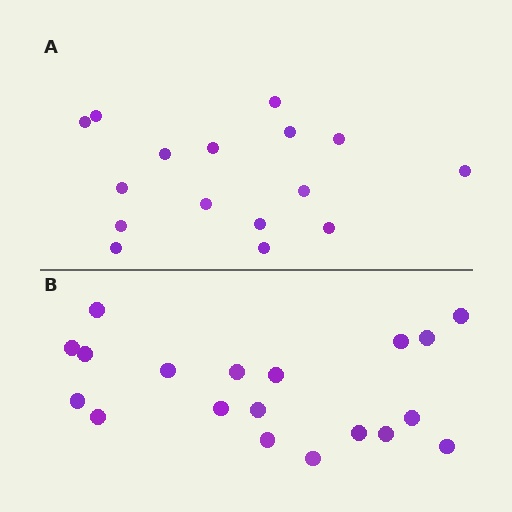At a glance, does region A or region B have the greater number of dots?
Region B (the bottom region) has more dots.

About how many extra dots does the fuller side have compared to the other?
Region B has just a few more — roughly 2 or 3 more dots than region A.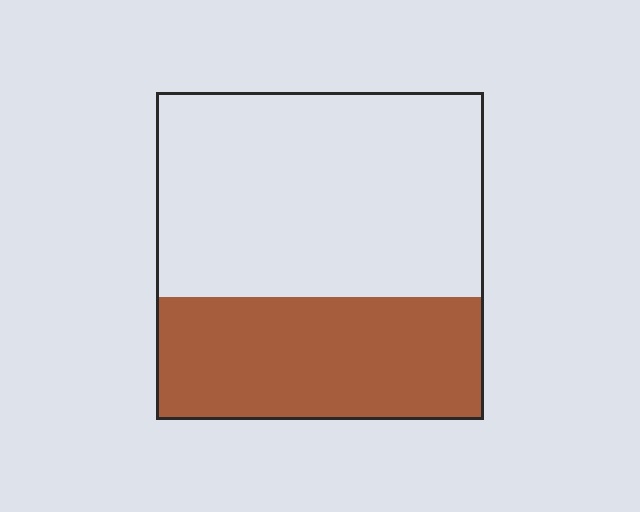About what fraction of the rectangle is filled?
About three eighths (3/8).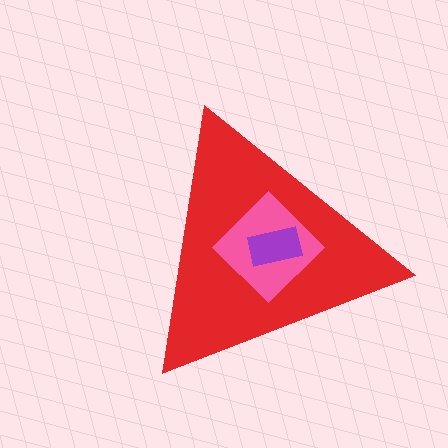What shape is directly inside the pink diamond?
The purple rectangle.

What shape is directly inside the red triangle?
The pink diamond.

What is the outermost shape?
The red triangle.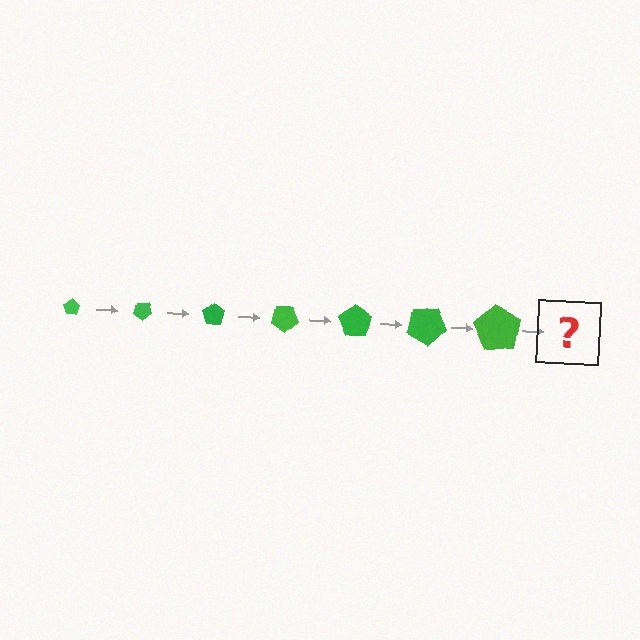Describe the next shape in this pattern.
It should be a pentagon, larger than the previous one and rotated 245 degrees from the start.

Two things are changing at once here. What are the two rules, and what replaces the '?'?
The two rules are that the pentagon grows larger each step and it rotates 35 degrees each step. The '?' should be a pentagon, larger than the previous one and rotated 245 degrees from the start.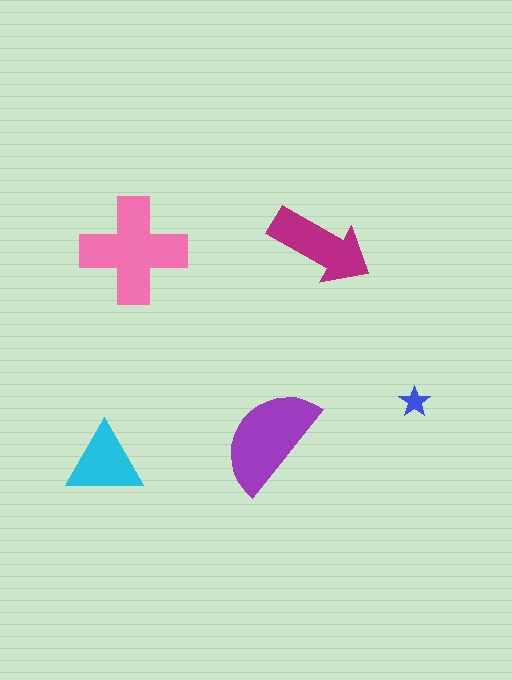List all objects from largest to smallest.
The pink cross, the purple semicircle, the magenta arrow, the cyan triangle, the blue star.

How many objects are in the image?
There are 5 objects in the image.